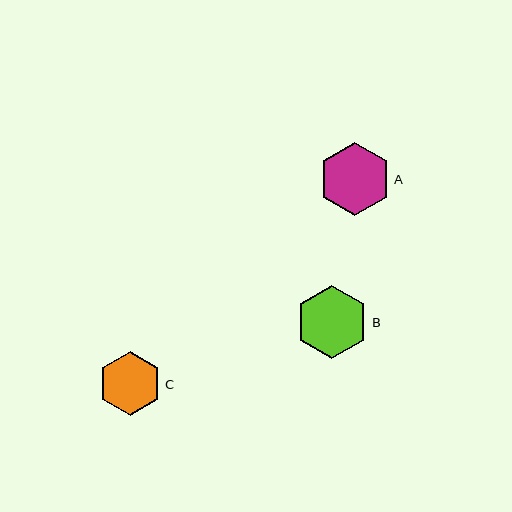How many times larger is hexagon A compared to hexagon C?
Hexagon A is approximately 1.1 times the size of hexagon C.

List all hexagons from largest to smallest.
From largest to smallest: B, A, C.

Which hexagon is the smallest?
Hexagon C is the smallest with a size of approximately 64 pixels.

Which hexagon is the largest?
Hexagon B is the largest with a size of approximately 73 pixels.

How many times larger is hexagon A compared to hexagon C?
Hexagon A is approximately 1.1 times the size of hexagon C.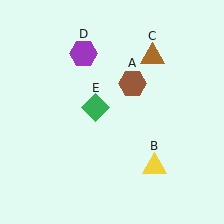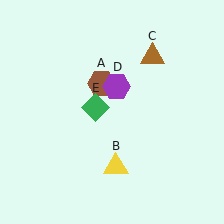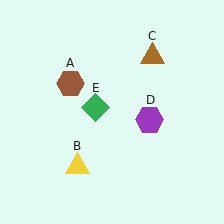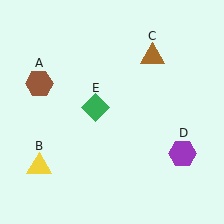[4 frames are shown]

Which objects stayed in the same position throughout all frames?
Brown triangle (object C) and green diamond (object E) remained stationary.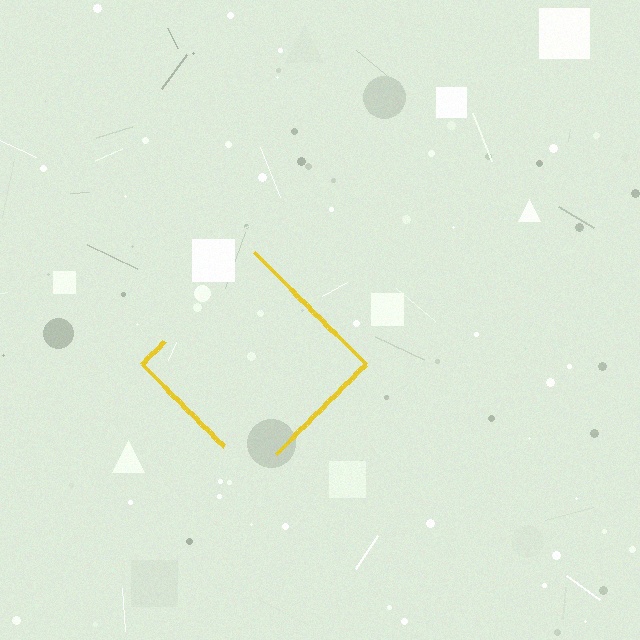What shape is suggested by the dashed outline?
The dashed outline suggests a diamond.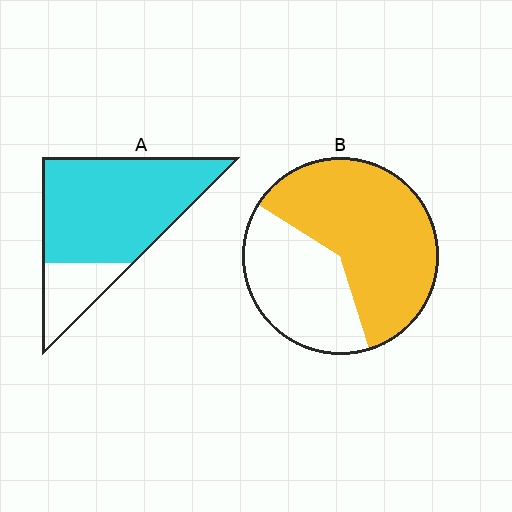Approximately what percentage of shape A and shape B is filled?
A is approximately 80% and B is approximately 60%.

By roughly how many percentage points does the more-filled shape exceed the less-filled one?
By roughly 15 percentage points (A over B).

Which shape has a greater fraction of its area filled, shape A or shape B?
Shape A.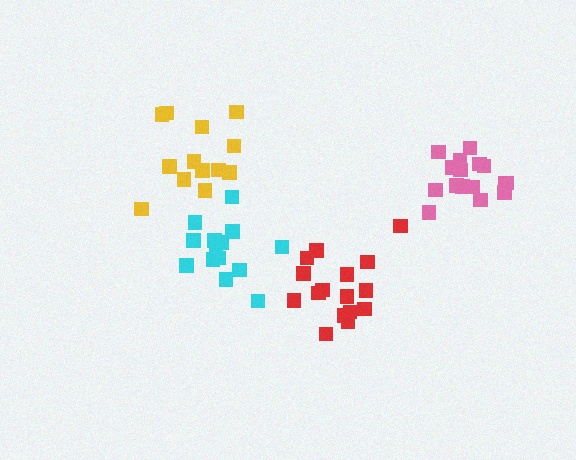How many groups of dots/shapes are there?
There are 4 groups.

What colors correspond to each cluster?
The clusters are colored: red, yellow, cyan, pink.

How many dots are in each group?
Group 1: 16 dots, Group 2: 13 dots, Group 3: 14 dots, Group 4: 16 dots (59 total).